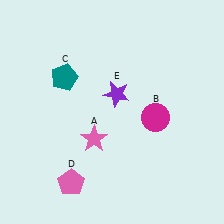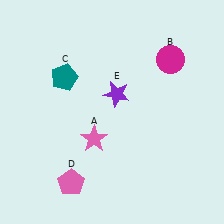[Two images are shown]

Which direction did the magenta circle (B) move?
The magenta circle (B) moved up.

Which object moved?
The magenta circle (B) moved up.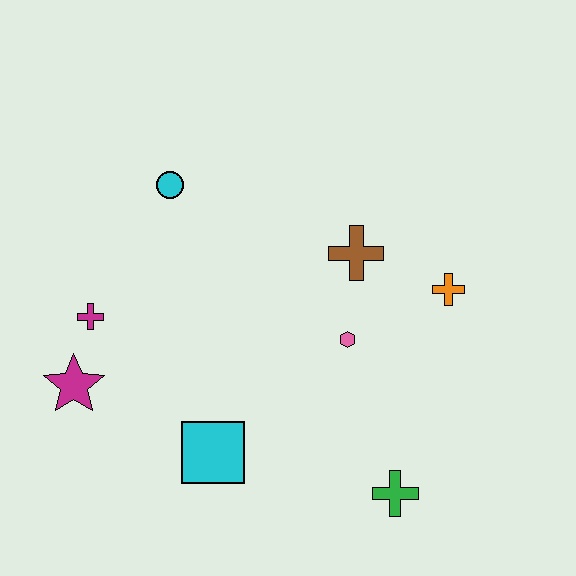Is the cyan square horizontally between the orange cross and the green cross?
No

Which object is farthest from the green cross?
The cyan circle is farthest from the green cross.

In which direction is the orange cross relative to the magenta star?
The orange cross is to the right of the magenta star.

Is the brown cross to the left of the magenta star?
No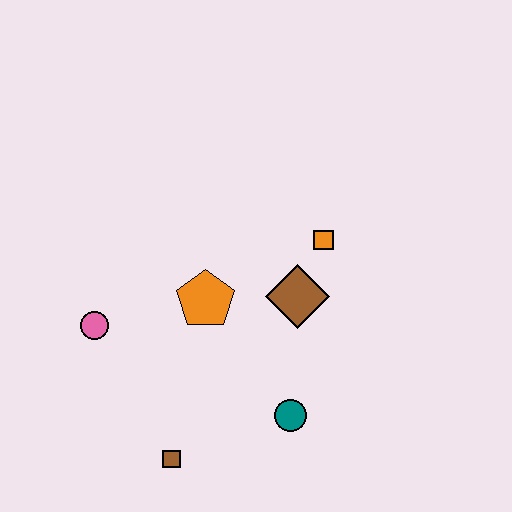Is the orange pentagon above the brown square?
Yes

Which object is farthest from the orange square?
The brown square is farthest from the orange square.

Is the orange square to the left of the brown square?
No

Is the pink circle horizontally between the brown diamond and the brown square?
No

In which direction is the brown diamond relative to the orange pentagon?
The brown diamond is to the right of the orange pentagon.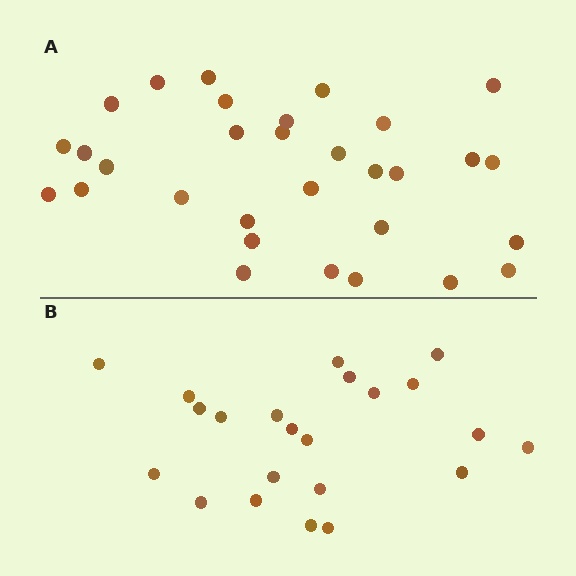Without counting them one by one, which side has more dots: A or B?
Region A (the top region) has more dots.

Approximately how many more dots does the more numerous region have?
Region A has roughly 8 or so more dots than region B.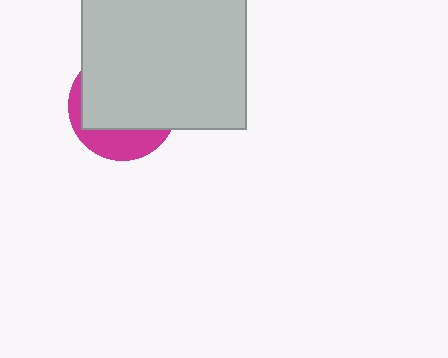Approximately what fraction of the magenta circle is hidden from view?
Roughly 70% of the magenta circle is hidden behind the light gray square.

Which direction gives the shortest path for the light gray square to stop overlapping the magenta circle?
Moving up gives the shortest separation.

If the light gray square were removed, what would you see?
You would see the complete magenta circle.